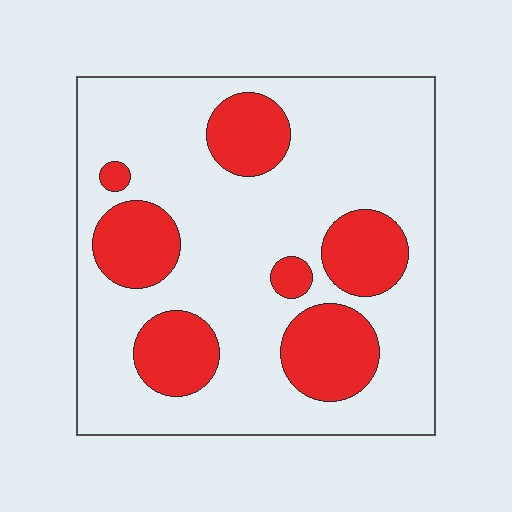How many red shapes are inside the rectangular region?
7.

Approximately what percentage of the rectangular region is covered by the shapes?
Approximately 25%.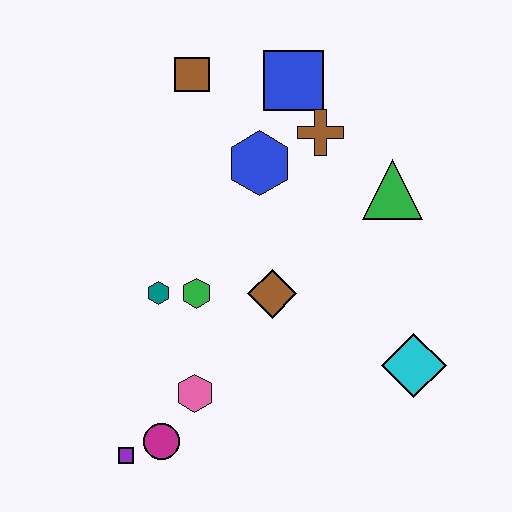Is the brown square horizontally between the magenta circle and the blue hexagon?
Yes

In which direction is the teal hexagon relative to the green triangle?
The teal hexagon is to the left of the green triangle.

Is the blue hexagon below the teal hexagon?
No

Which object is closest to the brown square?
The blue square is closest to the brown square.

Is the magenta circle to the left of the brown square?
Yes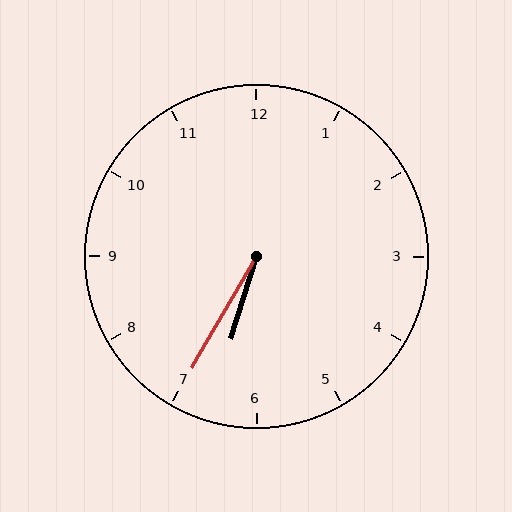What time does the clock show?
6:35.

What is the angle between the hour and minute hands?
Approximately 12 degrees.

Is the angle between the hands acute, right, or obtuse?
It is acute.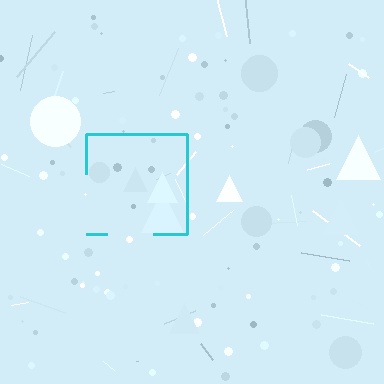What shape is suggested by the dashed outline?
The dashed outline suggests a square.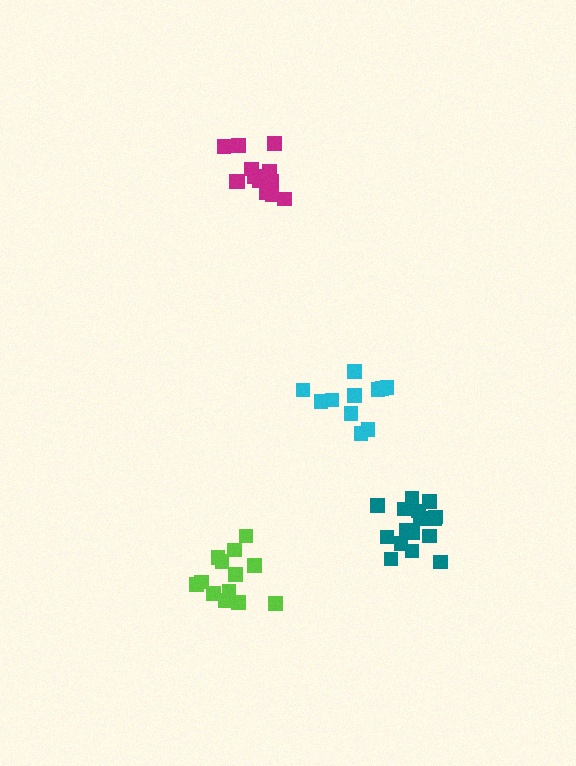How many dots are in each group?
Group 1: 13 dots, Group 2: 11 dots, Group 3: 16 dots, Group 4: 16 dots (56 total).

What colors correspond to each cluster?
The clusters are colored: lime, cyan, magenta, teal.